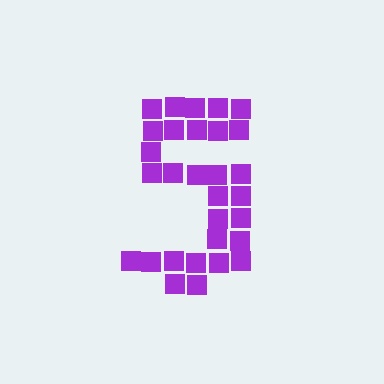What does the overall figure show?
The overall figure shows the digit 5.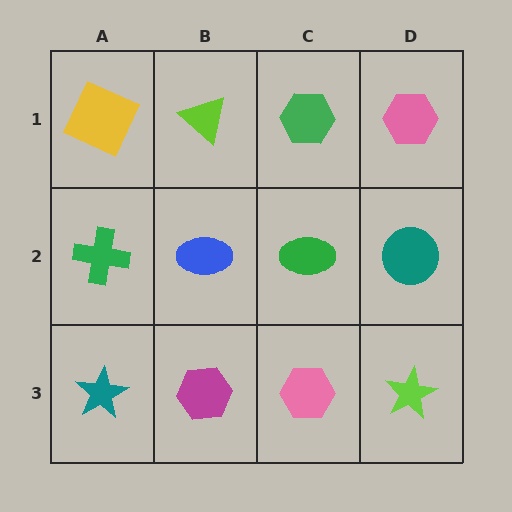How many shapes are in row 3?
4 shapes.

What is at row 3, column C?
A pink hexagon.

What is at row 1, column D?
A pink hexagon.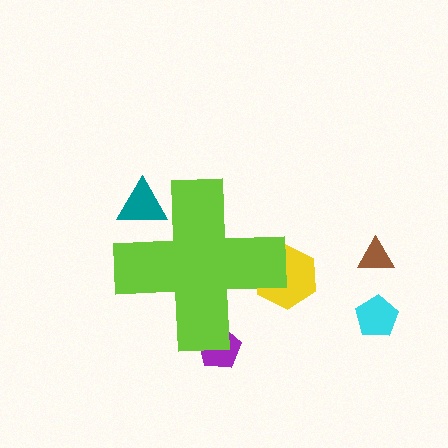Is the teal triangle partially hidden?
Yes, the teal triangle is partially hidden behind the lime cross.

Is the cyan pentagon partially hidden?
No, the cyan pentagon is fully visible.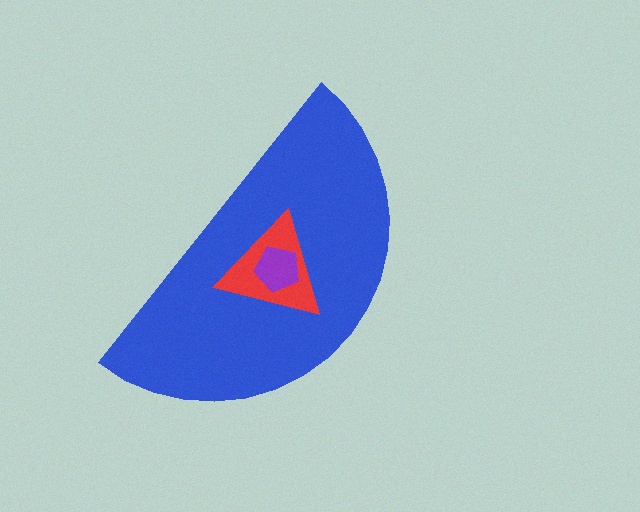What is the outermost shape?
The blue semicircle.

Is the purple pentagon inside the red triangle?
Yes.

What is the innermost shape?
The purple pentagon.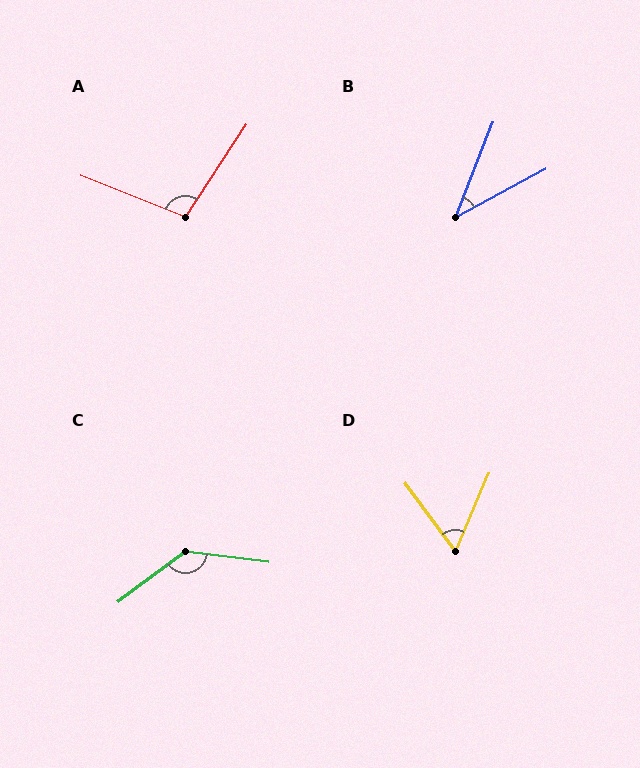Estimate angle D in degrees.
Approximately 60 degrees.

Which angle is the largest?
C, at approximately 136 degrees.